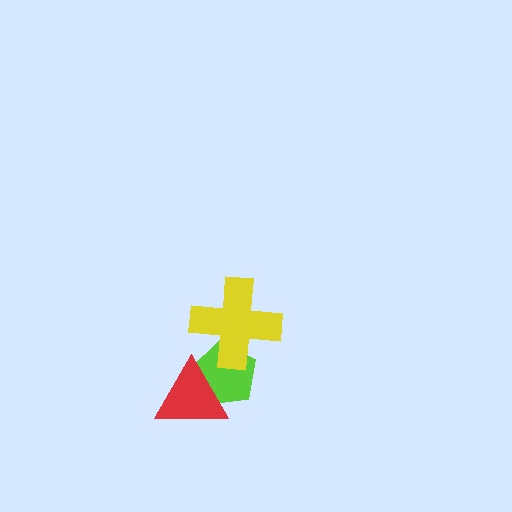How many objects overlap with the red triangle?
1 object overlaps with the red triangle.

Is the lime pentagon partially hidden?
Yes, it is partially covered by another shape.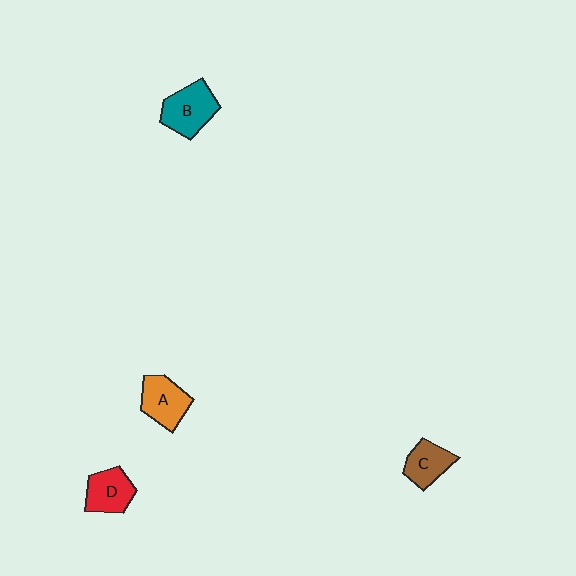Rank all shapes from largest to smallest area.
From largest to smallest: B (teal), A (orange), D (red), C (brown).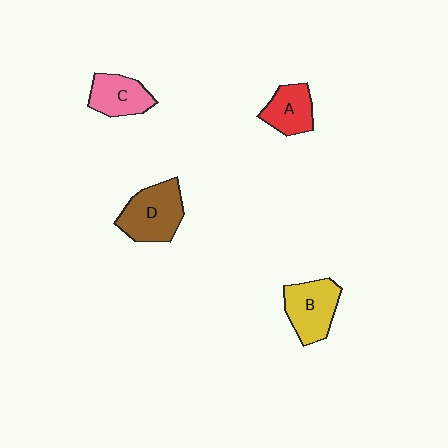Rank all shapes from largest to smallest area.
From largest to smallest: D (brown), B (yellow), C (pink), A (red).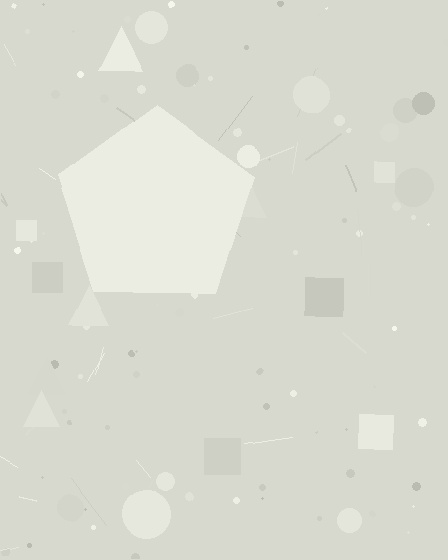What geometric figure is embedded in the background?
A pentagon is embedded in the background.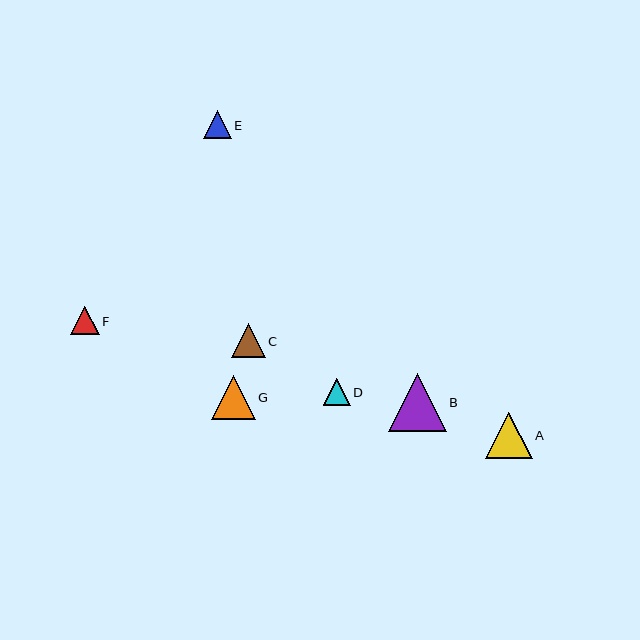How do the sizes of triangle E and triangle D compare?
Triangle E and triangle D are approximately the same size.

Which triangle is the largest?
Triangle B is the largest with a size of approximately 58 pixels.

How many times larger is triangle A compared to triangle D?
Triangle A is approximately 1.7 times the size of triangle D.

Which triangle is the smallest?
Triangle D is the smallest with a size of approximately 27 pixels.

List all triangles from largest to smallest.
From largest to smallest: B, A, G, C, F, E, D.